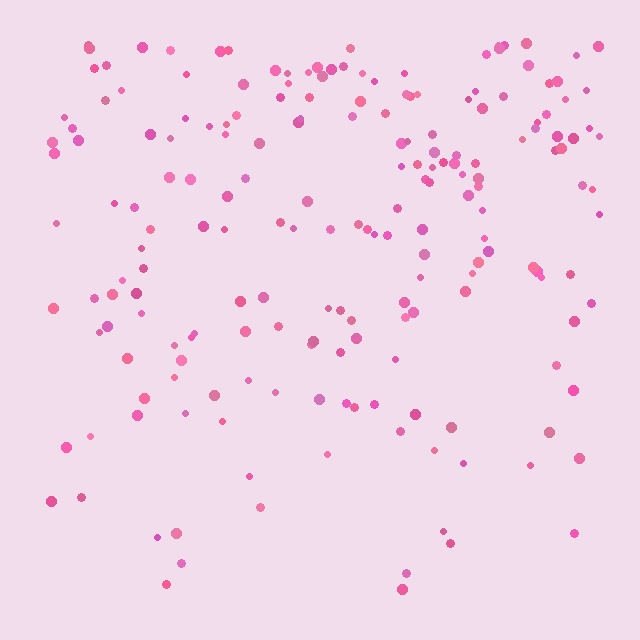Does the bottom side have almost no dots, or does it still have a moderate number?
Still a moderate number, just noticeably fewer than the top.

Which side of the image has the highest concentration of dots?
The top.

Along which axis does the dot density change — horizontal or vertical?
Vertical.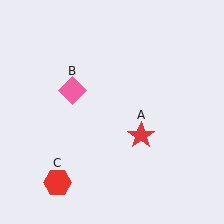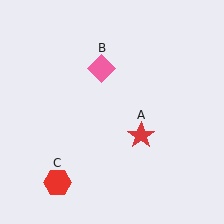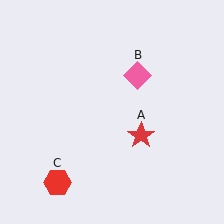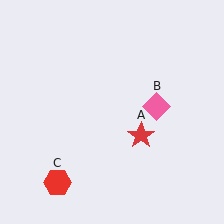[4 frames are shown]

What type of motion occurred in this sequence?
The pink diamond (object B) rotated clockwise around the center of the scene.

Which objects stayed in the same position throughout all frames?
Red star (object A) and red hexagon (object C) remained stationary.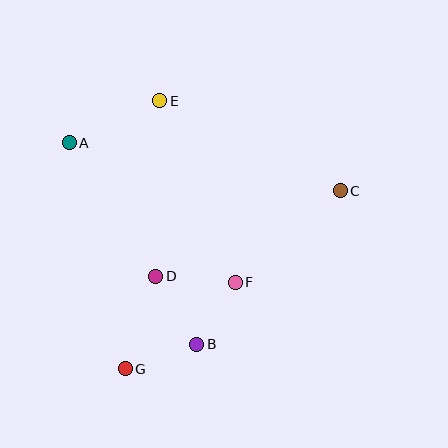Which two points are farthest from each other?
Points C and G are farthest from each other.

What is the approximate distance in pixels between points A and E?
The distance between A and E is approximately 100 pixels.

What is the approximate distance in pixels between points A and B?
The distance between A and B is approximately 238 pixels.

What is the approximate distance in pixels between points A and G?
The distance between A and G is approximately 233 pixels.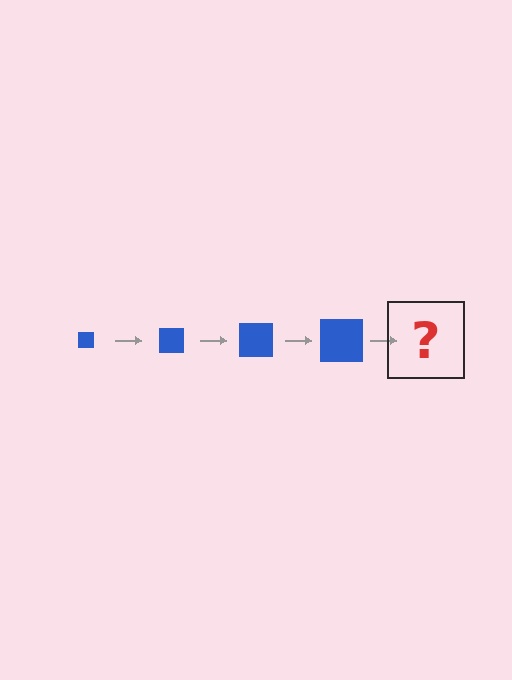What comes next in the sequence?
The next element should be a blue square, larger than the previous one.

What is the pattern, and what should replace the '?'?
The pattern is that the square gets progressively larger each step. The '?' should be a blue square, larger than the previous one.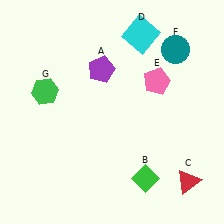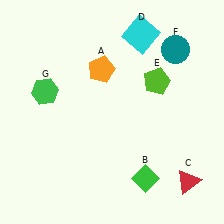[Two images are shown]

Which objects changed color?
A changed from purple to orange. E changed from pink to lime.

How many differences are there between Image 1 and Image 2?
There are 2 differences between the two images.